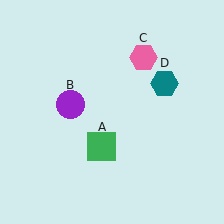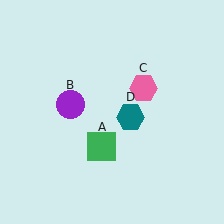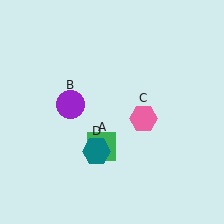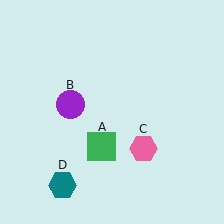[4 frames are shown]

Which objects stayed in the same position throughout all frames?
Green square (object A) and purple circle (object B) remained stationary.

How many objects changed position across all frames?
2 objects changed position: pink hexagon (object C), teal hexagon (object D).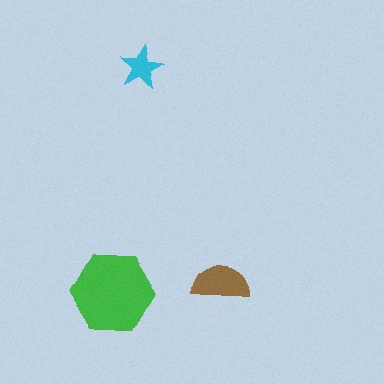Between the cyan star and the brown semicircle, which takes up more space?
The brown semicircle.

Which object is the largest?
The green hexagon.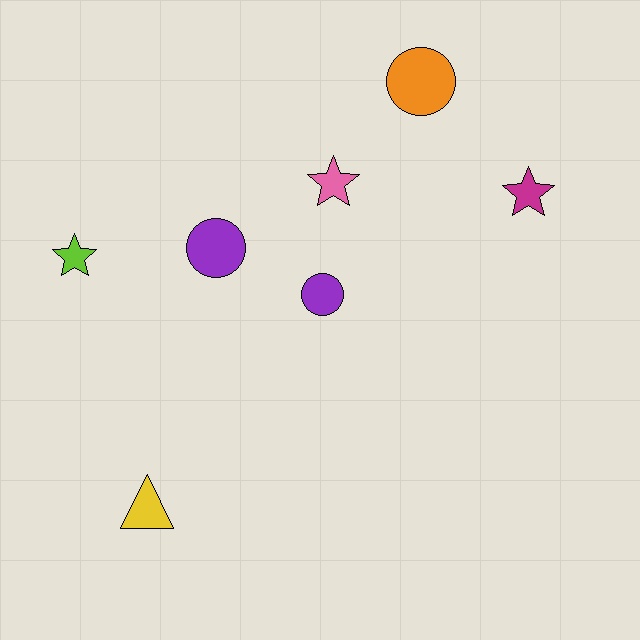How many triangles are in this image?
There is 1 triangle.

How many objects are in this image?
There are 7 objects.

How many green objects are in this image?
There are no green objects.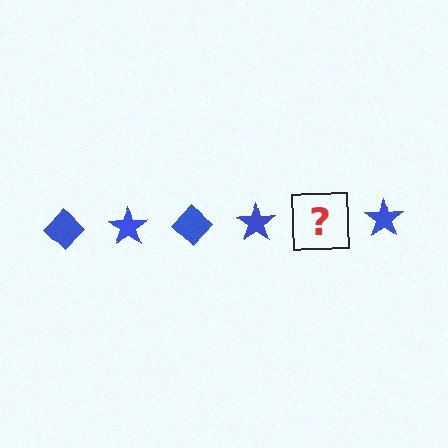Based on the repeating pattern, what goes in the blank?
The blank should be a blue diamond.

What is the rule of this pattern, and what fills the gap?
The rule is that the pattern cycles through diamond, star shapes in blue. The gap should be filled with a blue diamond.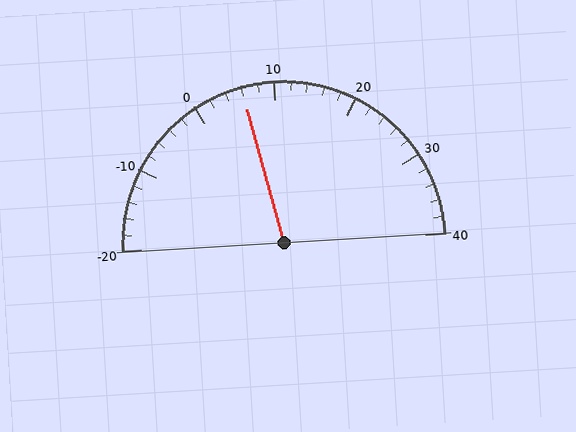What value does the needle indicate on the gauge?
The needle indicates approximately 6.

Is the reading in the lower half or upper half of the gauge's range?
The reading is in the lower half of the range (-20 to 40).